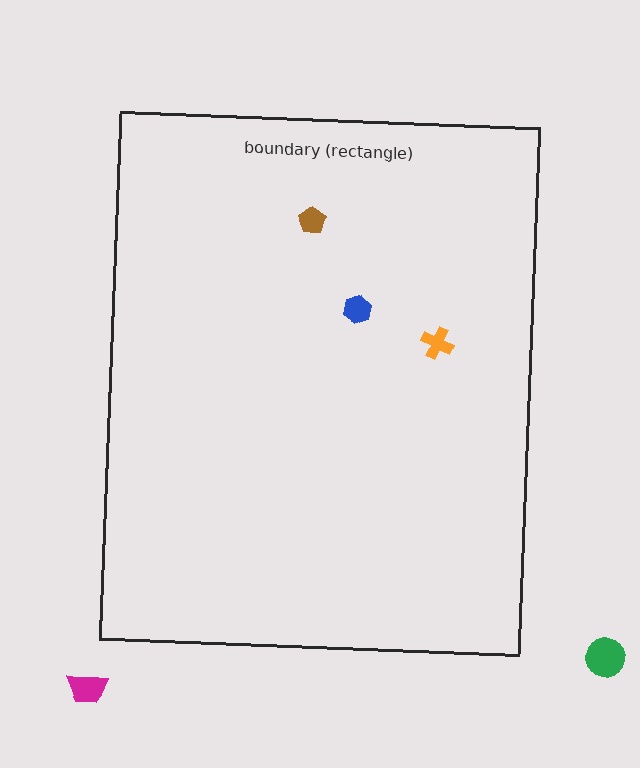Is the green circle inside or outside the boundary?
Outside.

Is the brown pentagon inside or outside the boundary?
Inside.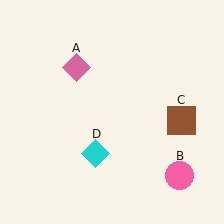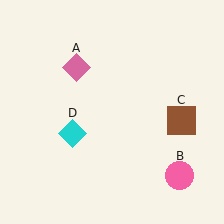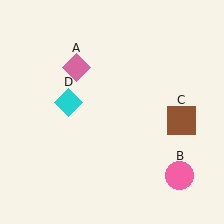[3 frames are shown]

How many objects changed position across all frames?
1 object changed position: cyan diamond (object D).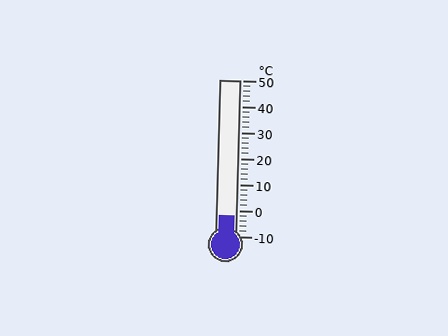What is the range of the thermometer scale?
The thermometer scale ranges from -10°C to 50°C.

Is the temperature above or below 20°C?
The temperature is below 20°C.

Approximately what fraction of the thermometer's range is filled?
The thermometer is filled to approximately 15% of its range.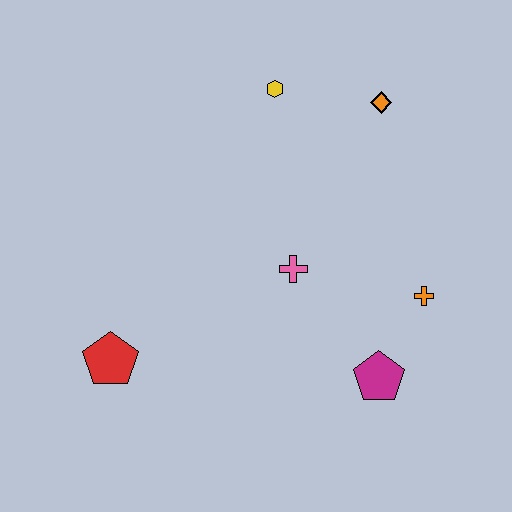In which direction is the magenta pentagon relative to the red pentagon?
The magenta pentagon is to the right of the red pentagon.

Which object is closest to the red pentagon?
The pink cross is closest to the red pentagon.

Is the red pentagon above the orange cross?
No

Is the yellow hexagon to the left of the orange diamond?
Yes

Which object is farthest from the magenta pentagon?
The yellow hexagon is farthest from the magenta pentagon.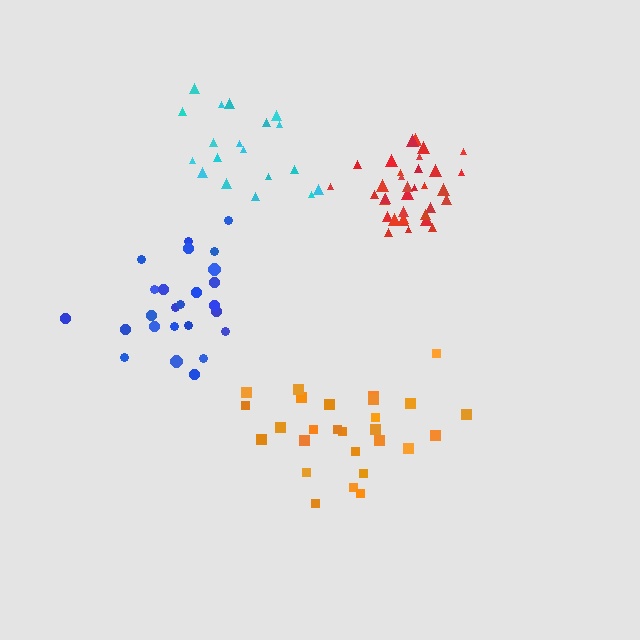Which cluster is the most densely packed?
Red.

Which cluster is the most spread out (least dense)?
Orange.